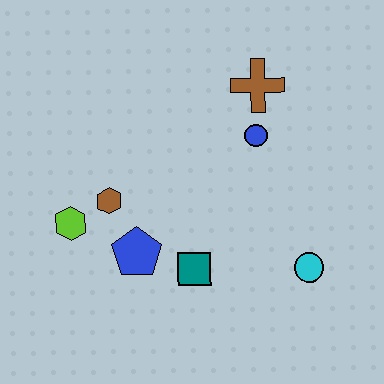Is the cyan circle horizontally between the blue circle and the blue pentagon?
No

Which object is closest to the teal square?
The blue pentagon is closest to the teal square.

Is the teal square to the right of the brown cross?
No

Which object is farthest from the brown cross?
The lime hexagon is farthest from the brown cross.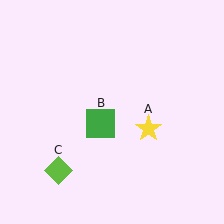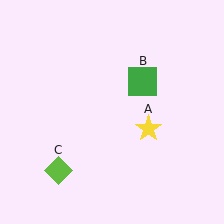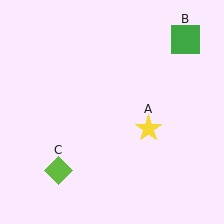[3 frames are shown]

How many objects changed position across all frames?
1 object changed position: green square (object B).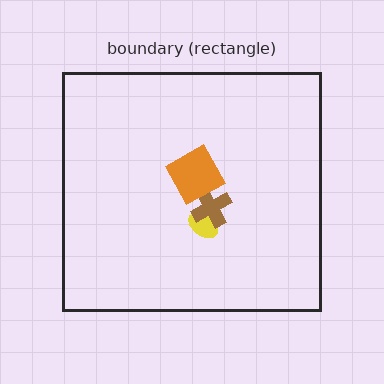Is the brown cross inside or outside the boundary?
Inside.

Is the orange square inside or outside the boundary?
Inside.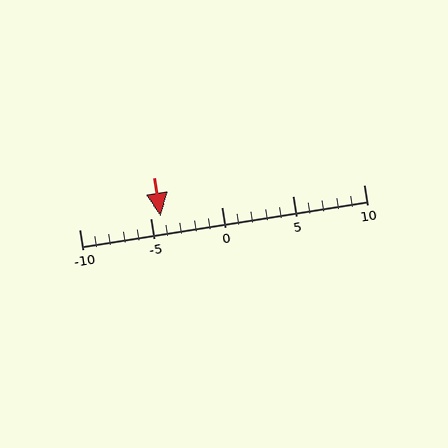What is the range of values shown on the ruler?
The ruler shows values from -10 to 10.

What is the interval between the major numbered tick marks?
The major tick marks are spaced 5 units apart.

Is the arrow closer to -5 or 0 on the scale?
The arrow is closer to -5.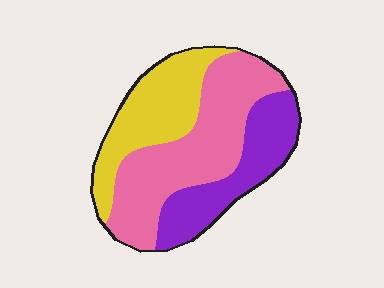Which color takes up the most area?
Pink, at roughly 45%.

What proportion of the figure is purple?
Purple takes up about one quarter (1/4) of the figure.